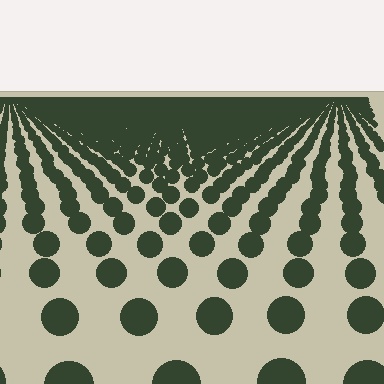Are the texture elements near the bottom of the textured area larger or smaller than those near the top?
Larger. Near the bottom, elements are closer to the viewer and appear at a bigger on-screen size.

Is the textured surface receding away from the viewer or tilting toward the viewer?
The surface is receding away from the viewer. Texture elements get smaller and denser toward the top.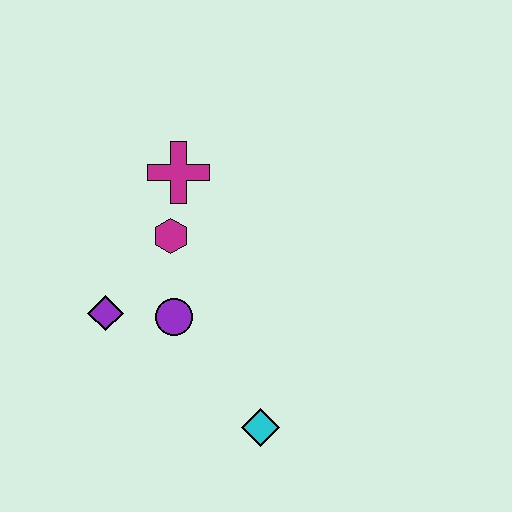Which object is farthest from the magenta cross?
The cyan diamond is farthest from the magenta cross.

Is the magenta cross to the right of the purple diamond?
Yes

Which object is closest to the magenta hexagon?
The magenta cross is closest to the magenta hexagon.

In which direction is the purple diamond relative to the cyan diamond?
The purple diamond is to the left of the cyan diamond.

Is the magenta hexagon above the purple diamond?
Yes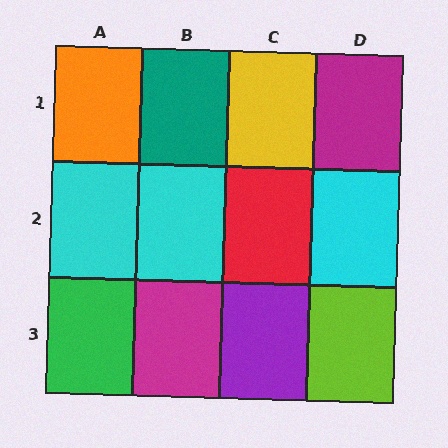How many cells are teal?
1 cell is teal.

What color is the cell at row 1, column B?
Teal.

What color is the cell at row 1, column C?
Yellow.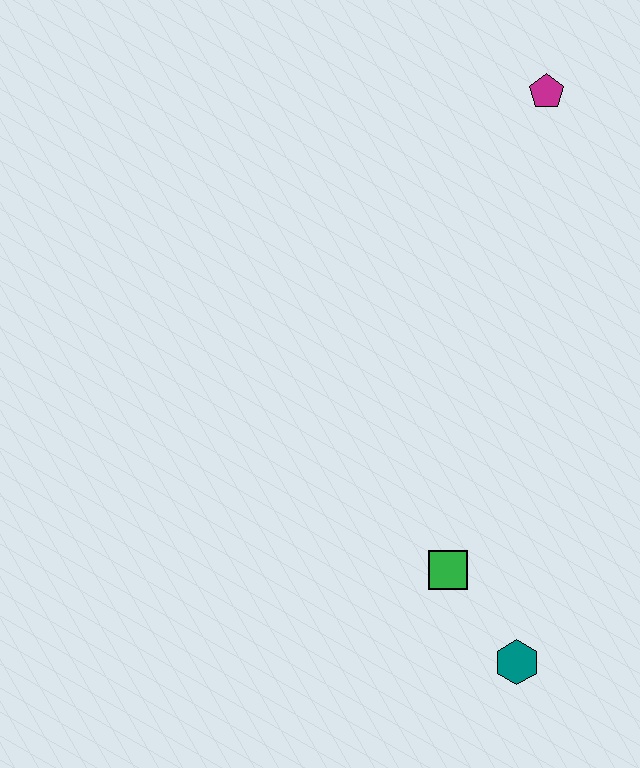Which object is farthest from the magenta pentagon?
The teal hexagon is farthest from the magenta pentagon.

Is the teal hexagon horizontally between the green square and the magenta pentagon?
Yes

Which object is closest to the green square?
The teal hexagon is closest to the green square.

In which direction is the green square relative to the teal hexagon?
The green square is above the teal hexagon.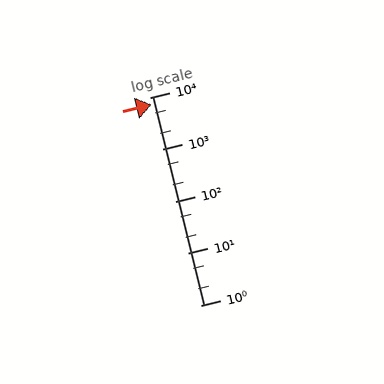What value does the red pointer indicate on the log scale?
The pointer indicates approximately 7100.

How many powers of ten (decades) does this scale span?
The scale spans 4 decades, from 1 to 10000.